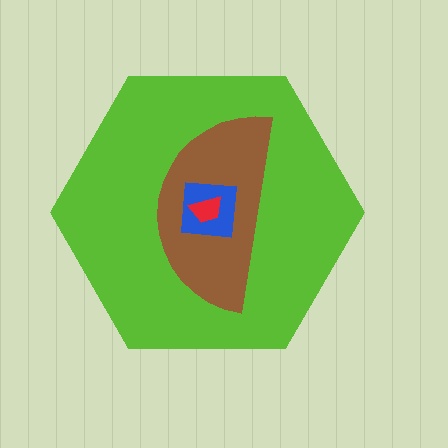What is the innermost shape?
The red trapezoid.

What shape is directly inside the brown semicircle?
The blue square.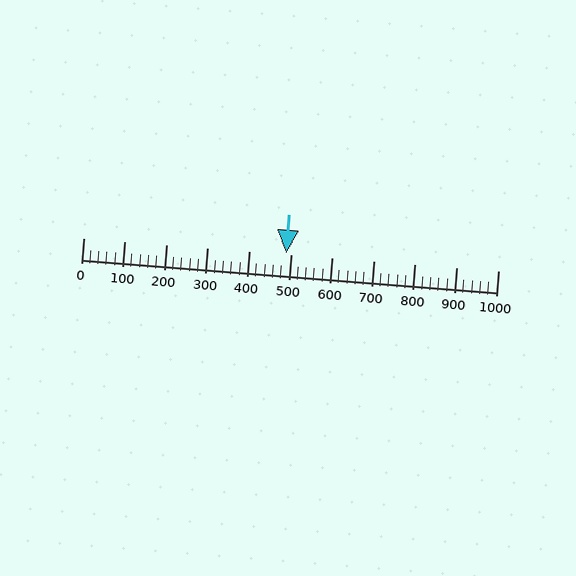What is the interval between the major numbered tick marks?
The major tick marks are spaced 100 units apart.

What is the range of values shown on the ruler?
The ruler shows values from 0 to 1000.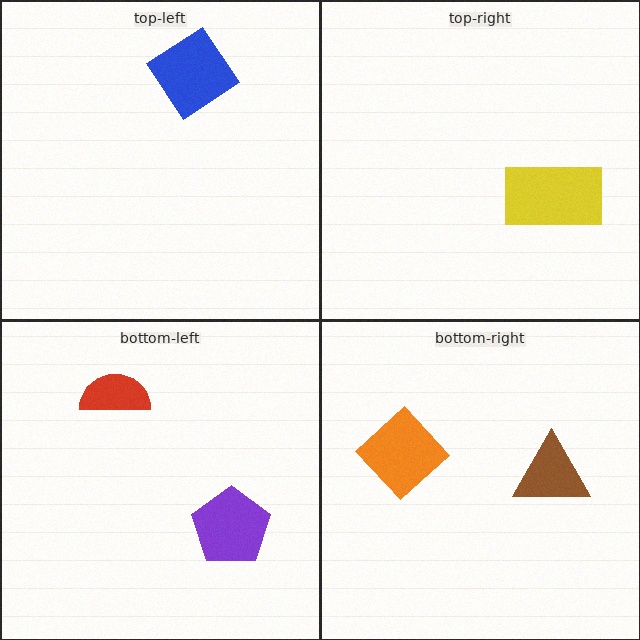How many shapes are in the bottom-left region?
2.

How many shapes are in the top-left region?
1.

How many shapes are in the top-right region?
1.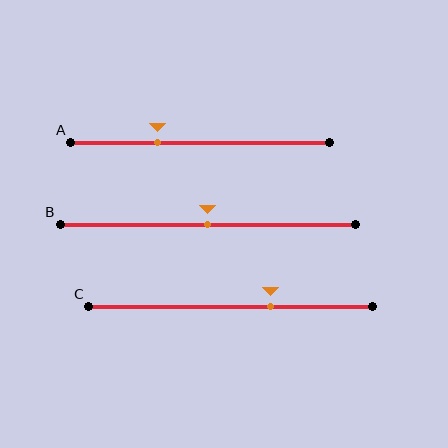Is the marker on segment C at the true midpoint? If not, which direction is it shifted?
No, the marker on segment C is shifted to the right by about 14% of the segment length.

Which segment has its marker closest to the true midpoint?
Segment B has its marker closest to the true midpoint.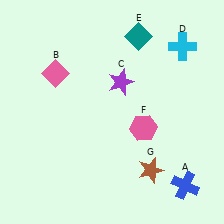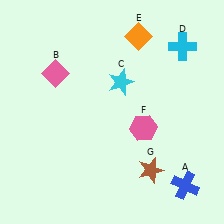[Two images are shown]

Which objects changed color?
C changed from purple to cyan. E changed from teal to orange.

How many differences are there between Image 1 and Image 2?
There are 2 differences between the two images.